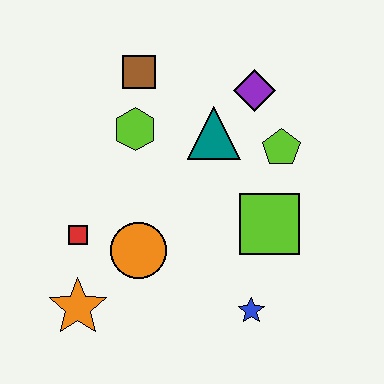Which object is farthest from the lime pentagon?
The orange star is farthest from the lime pentagon.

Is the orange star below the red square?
Yes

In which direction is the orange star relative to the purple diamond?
The orange star is below the purple diamond.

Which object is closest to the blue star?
The lime square is closest to the blue star.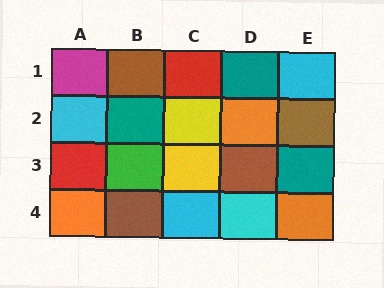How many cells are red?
2 cells are red.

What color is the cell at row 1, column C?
Red.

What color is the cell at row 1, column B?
Brown.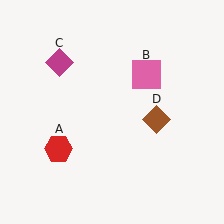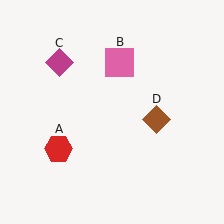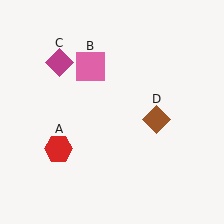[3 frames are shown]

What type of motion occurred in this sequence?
The pink square (object B) rotated counterclockwise around the center of the scene.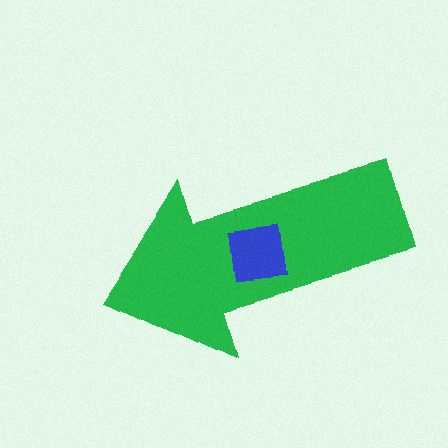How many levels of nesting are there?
2.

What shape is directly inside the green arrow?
The blue square.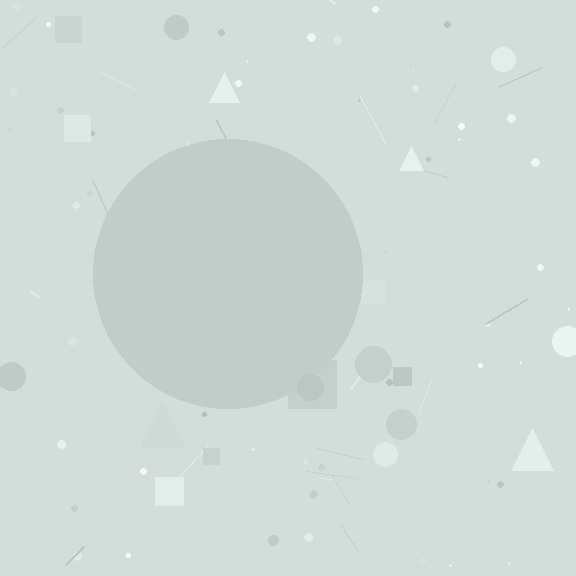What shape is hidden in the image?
A circle is hidden in the image.